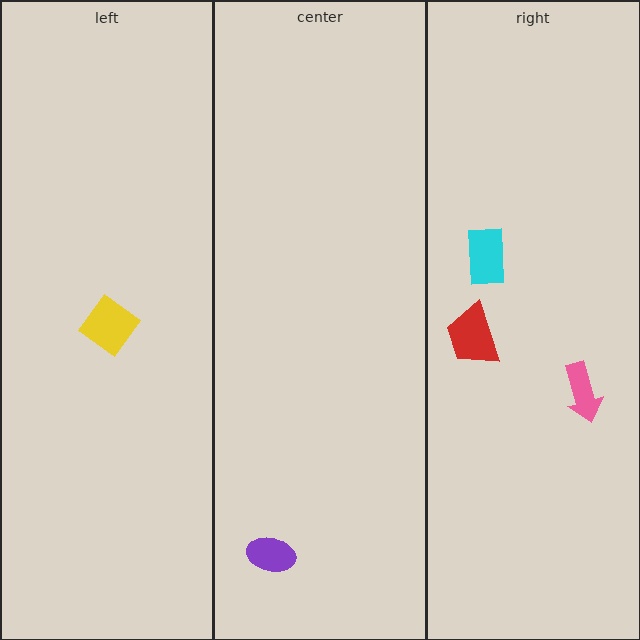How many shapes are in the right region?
3.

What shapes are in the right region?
The cyan rectangle, the pink arrow, the red trapezoid.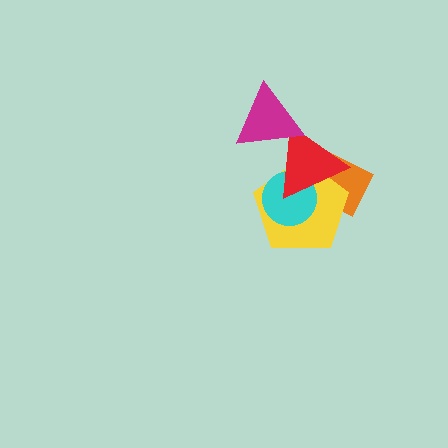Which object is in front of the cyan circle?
The red triangle is in front of the cyan circle.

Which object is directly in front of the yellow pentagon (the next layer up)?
The cyan circle is directly in front of the yellow pentagon.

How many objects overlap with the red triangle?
4 objects overlap with the red triangle.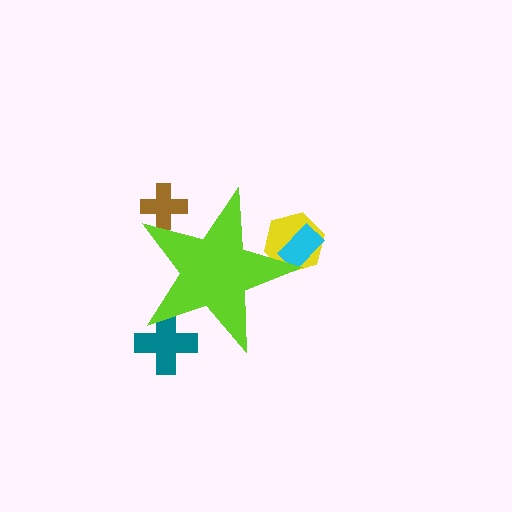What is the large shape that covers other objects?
A lime star.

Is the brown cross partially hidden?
Yes, the brown cross is partially hidden behind the lime star.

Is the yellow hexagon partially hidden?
Yes, the yellow hexagon is partially hidden behind the lime star.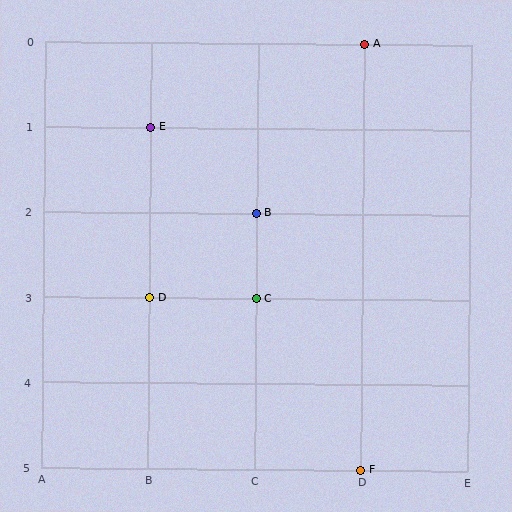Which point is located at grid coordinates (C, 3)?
Point C is at (C, 3).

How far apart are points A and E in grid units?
Points A and E are 2 columns and 1 row apart (about 2.2 grid units diagonally).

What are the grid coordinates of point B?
Point B is at grid coordinates (C, 2).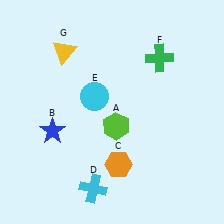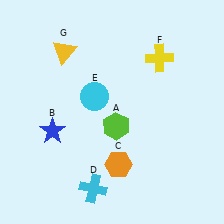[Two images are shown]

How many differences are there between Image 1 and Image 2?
There is 1 difference between the two images.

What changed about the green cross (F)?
In Image 1, F is green. In Image 2, it changed to yellow.